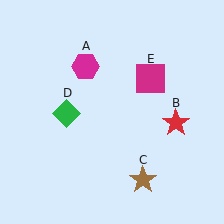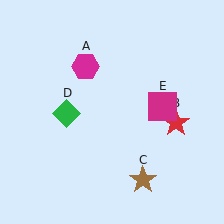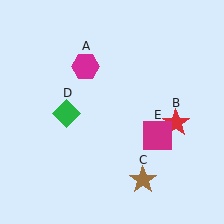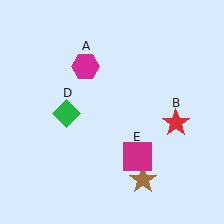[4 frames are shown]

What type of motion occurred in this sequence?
The magenta square (object E) rotated clockwise around the center of the scene.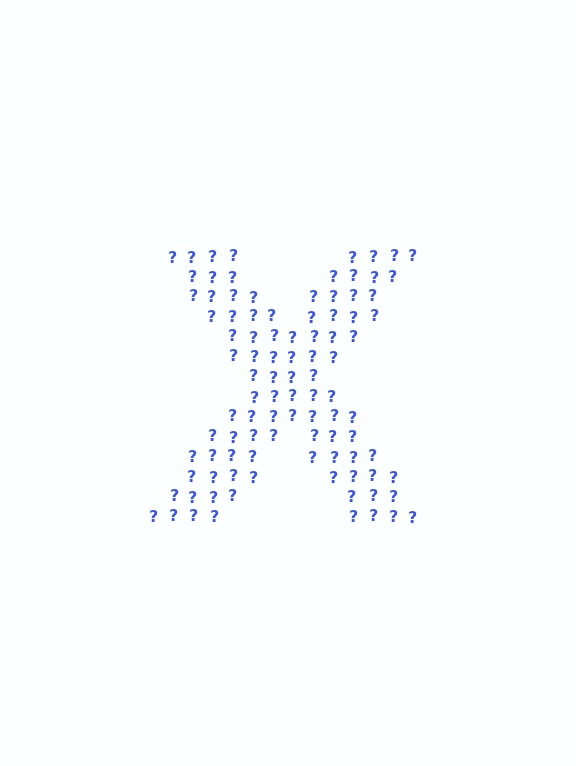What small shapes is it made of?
It is made of small question marks.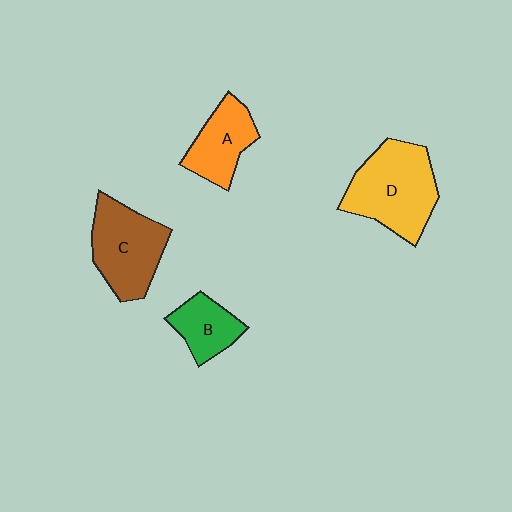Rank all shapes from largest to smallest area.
From largest to smallest: D (yellow), C (brown), A (orange), B (green).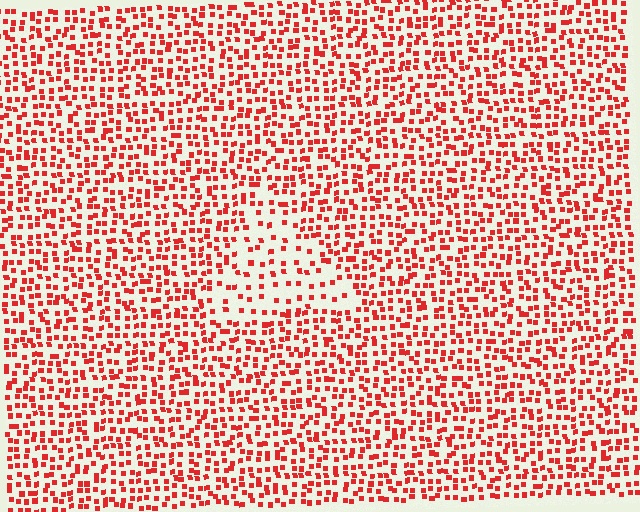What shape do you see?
I see a triangle.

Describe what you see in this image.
The image contains small red elements arranged at two different densities. A triangle-shaped region is visible where the elements are less densely packed than the surrounding area.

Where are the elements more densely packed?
The elements are more densely packed outside the triangle boundary.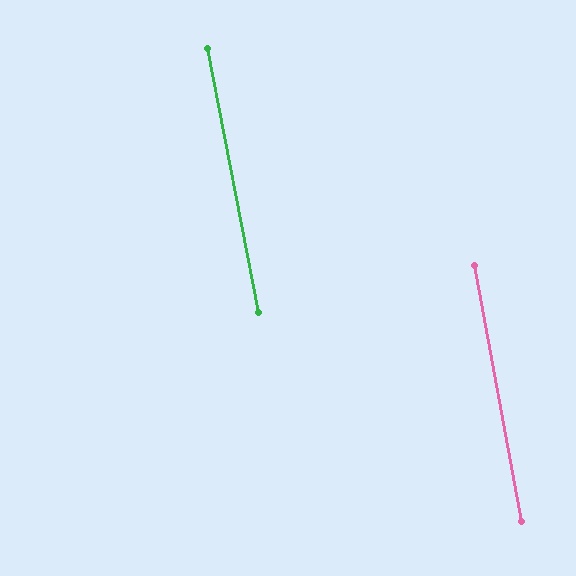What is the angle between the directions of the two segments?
Approximately 1 degree.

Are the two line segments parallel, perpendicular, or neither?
Parallel — their directions differ by only 0.8°.